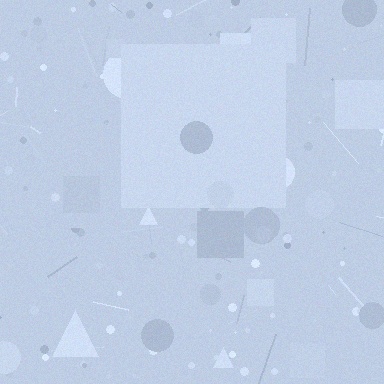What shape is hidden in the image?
A square is hidden in the image.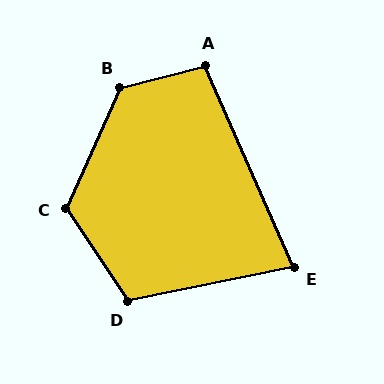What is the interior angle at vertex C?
Approximately 122 degrees (obtuse).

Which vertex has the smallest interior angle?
E, at approximately 78 degrees.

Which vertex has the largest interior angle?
B, at approximately 128 degrees.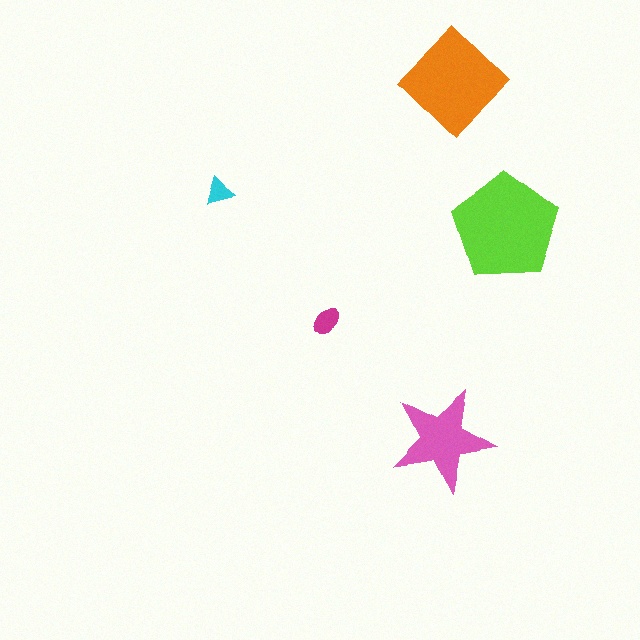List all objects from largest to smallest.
The lime pentagon, the orange diamond, the pink star, the magenta ellipse, the cyan triangle.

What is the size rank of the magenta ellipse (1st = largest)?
4th.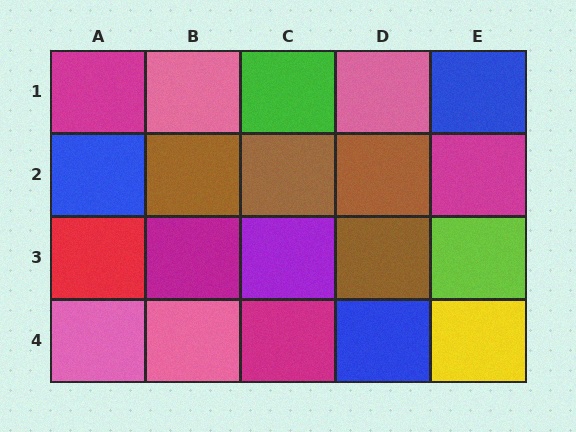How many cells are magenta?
4 cells are magenta.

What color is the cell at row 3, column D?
Brown.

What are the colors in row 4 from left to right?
Pink, pink, magenta, blue, yellow.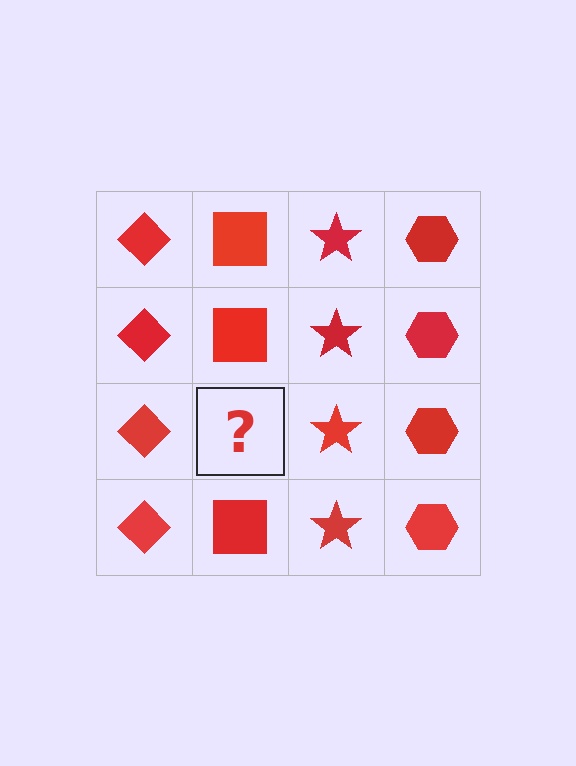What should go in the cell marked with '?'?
The missing cell should contain a red square.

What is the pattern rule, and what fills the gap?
The rule is that each column has a consistent shape. The gap should be filled with a red square.